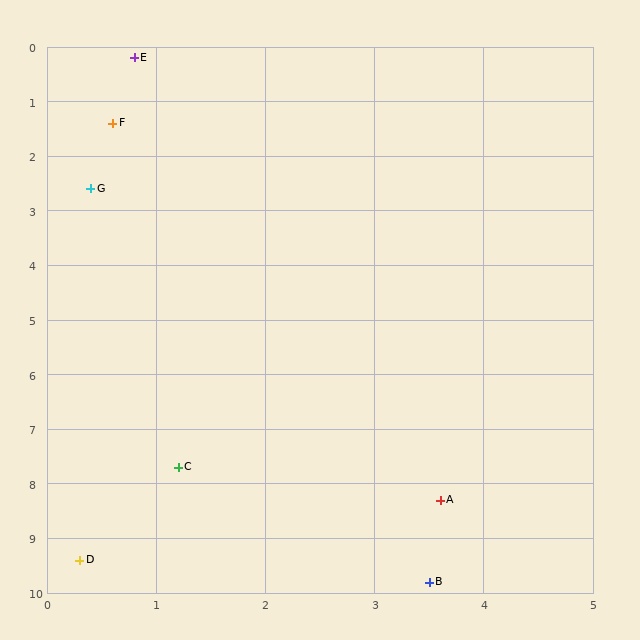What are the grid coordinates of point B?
Point B is at approximately (3.5, 9.8).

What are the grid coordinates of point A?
Point A is at approximately (3.6, 8.3).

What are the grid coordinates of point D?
Point D is at approximately (0.3, 9.4).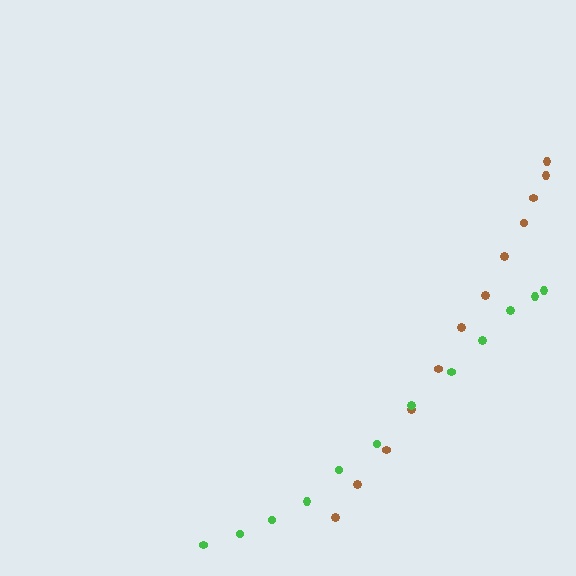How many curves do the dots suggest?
There are 2 distinct paths.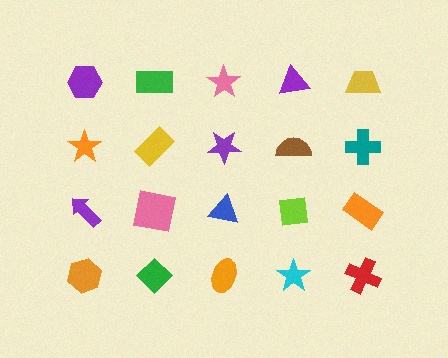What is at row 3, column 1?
A purple arrow.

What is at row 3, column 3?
A blue triangle.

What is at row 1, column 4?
A purple triangle.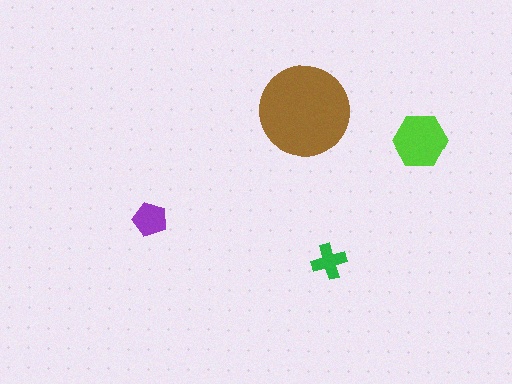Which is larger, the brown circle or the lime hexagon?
The brown circle.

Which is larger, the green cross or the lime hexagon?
The lime hexagon.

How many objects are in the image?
There are 4 objects in the image.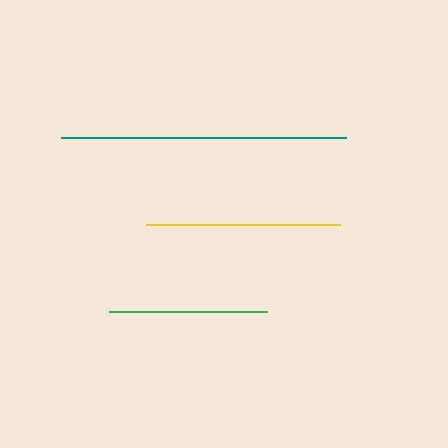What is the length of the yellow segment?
The yellow segment is approximately 194 pixels long.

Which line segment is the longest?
The teal line is the longest at approximately 285 pixels.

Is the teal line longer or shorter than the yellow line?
The teal line is longer than the yellow line.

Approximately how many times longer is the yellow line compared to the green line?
The yellow line is approximately 1.2 times the length of the green line.